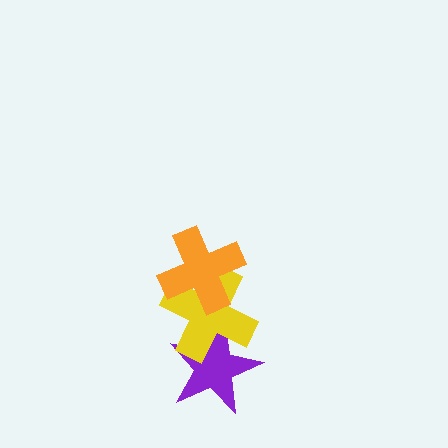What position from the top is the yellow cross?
The yellow cross is 2nd from the top.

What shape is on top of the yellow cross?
The orange cross is on top of the yellow cross.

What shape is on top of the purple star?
The yellow cross is on top of the purple star.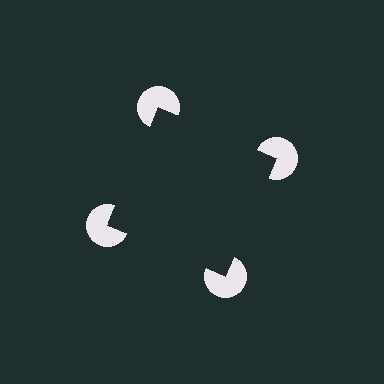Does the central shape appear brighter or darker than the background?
It typically appears slightly darker than the background, even though no actual brightness change is drawn.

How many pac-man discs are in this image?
There are 4 — one at each vertex of the illusory square.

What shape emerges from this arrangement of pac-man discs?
An illusory square — its edges are inferred from the aligned wedge cuts in the pac-man discs, not physically drawn.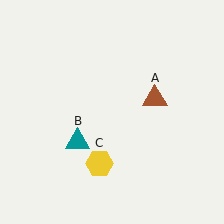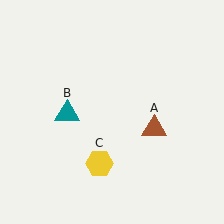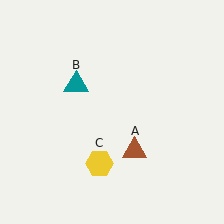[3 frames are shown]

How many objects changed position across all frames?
2 objects changed position: brown triangle (object A), teal triangle (object B).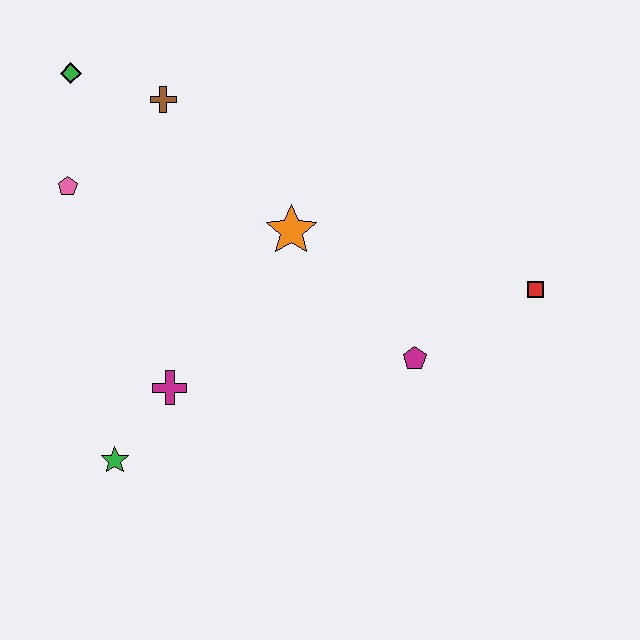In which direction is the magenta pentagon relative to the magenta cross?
The magenta pentagon is to the right of the magenta cross.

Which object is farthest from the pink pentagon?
The red square is farthest from the pink pentagon.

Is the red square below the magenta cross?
No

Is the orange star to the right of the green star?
Yes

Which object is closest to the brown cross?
The green diamond is closest to the brown cross.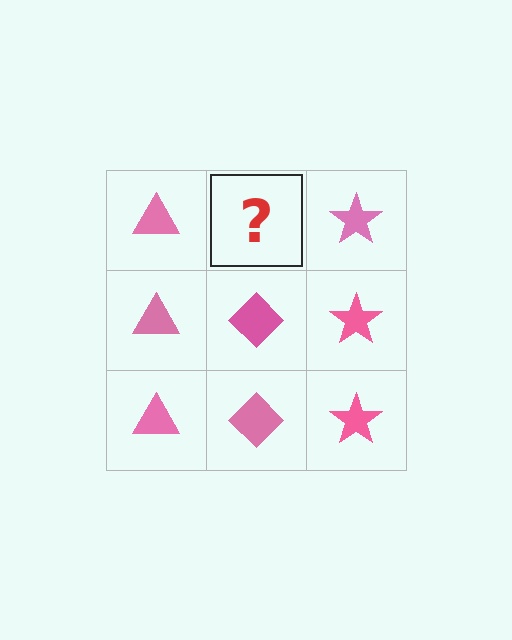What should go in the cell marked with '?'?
The missing cell should contain a pink diamond.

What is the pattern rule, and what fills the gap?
The rule is that each column has a consistent shape. The gap should be filled with a pink diamond.